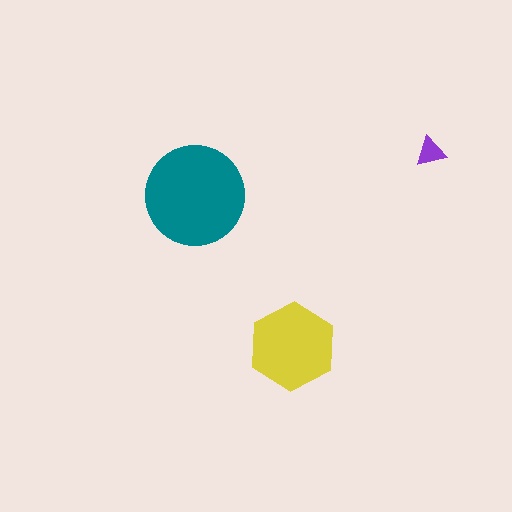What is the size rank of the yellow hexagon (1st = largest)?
2nd.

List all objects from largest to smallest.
The teal circle, the yellow hexagon, the purple triangle.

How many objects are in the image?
There are 3 objects in the image.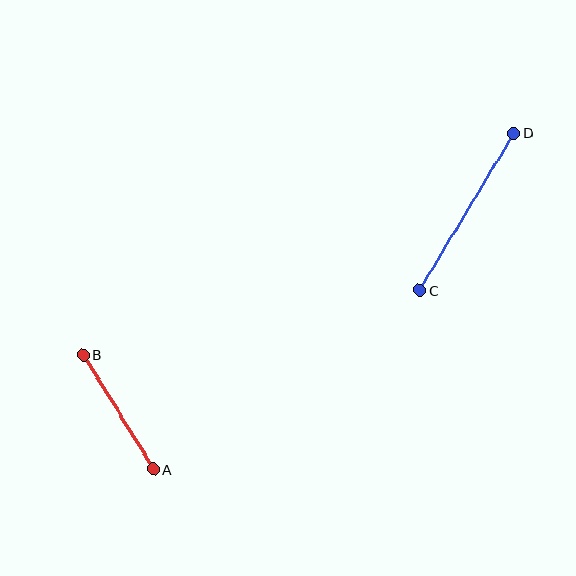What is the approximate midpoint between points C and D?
The midpoint is at approximately (467, 212) pixels.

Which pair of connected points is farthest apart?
Points C and D are farthest apart.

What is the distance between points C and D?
The distance is approximately 183 pixels.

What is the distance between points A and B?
The distance is approximately 134 pixels.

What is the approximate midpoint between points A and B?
The midpoint is at approximately (118, 412) pixels.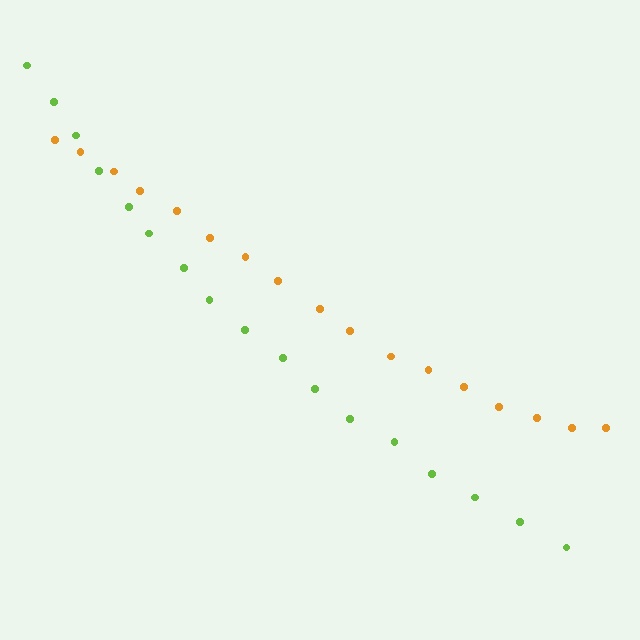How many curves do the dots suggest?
There are 2 distinct paths.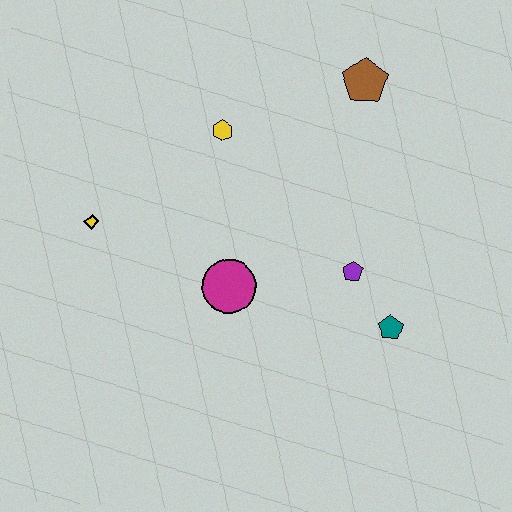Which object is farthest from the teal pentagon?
The yellow diamond is farthest from the teal pentagon.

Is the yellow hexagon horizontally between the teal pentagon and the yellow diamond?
Yes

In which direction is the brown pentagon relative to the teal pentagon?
The brown pentagon is above the teal pentagon.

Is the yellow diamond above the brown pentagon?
No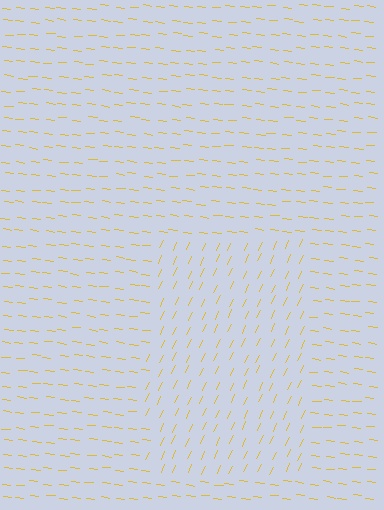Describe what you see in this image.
The image is filled with small yellow line segments. A rectangle region in the image has lines oriented differently from the surrounding lines, creating a visible texture boundary.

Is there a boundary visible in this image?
Yes, there is a texture boundary formed by a change in line orientation.